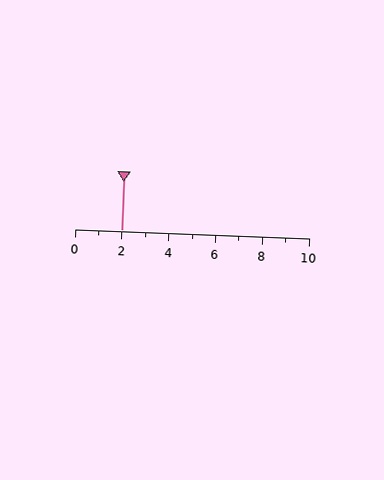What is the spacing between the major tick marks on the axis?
The major ticks are spaced 2 apart.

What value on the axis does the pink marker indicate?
The marker indicates approximately 2.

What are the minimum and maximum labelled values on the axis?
The axis runs from 0 to 10.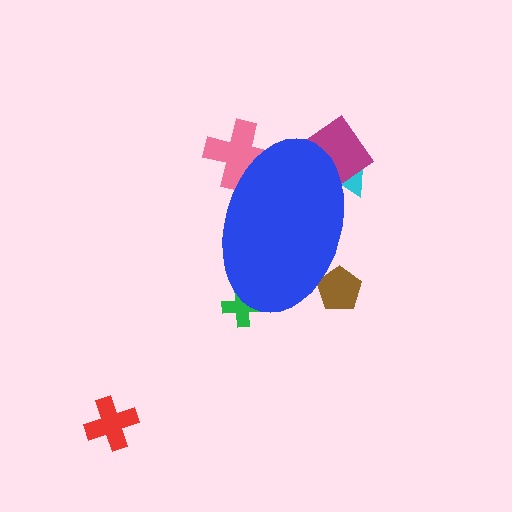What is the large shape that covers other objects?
A blue ellipse.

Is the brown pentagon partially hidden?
Yes, the brown pentagon is partially hidden behind the blue ellipse.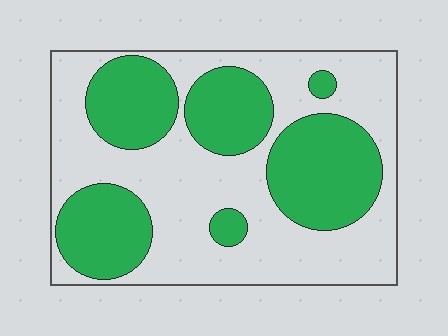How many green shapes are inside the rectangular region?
6.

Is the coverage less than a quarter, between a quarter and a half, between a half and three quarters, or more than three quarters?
Between a quarter and a half.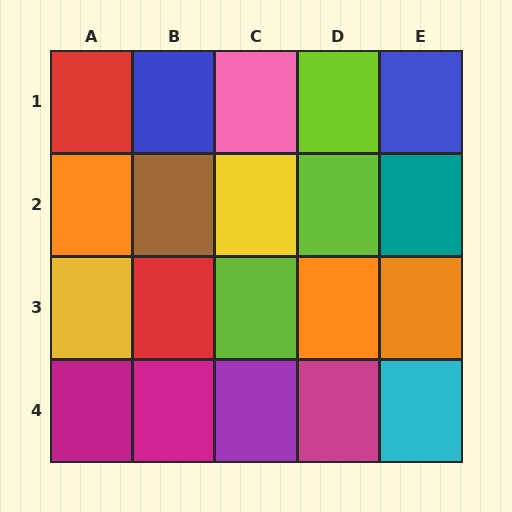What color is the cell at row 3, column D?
Orange.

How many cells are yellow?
2 cells are yellow.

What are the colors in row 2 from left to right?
Orange, brown, yellow, lime, teal.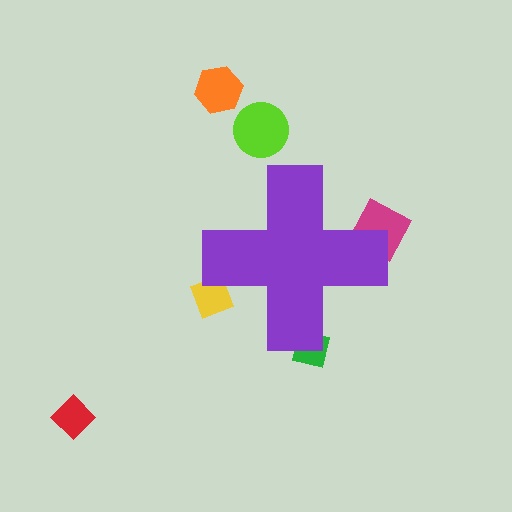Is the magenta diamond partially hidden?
Yes, the magenta diamond is partially hidden behind the purple cross.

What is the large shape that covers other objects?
A purple cross.